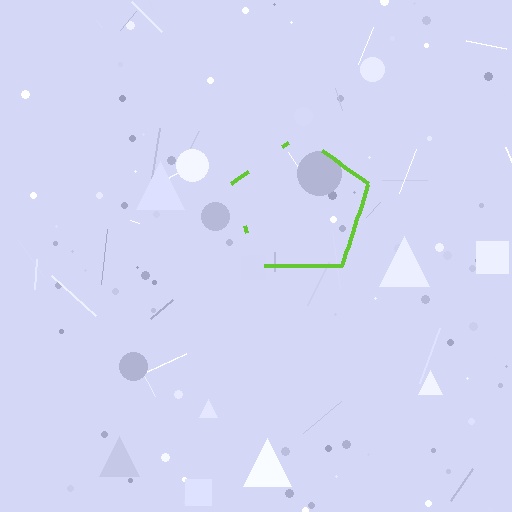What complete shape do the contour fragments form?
The contour fragments form a pentagon.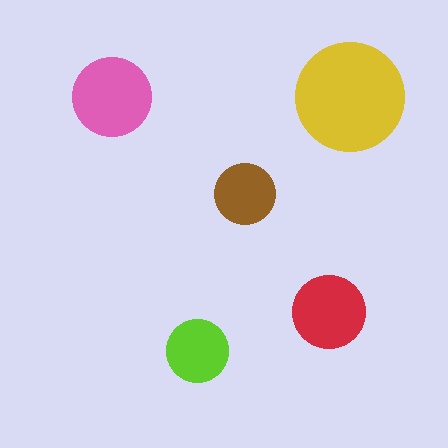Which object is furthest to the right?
The yellow circle is rightmost.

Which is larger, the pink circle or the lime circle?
The pink one.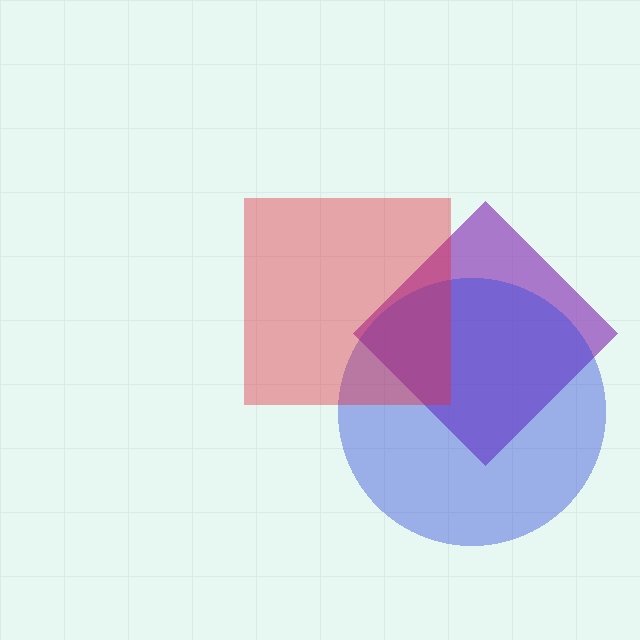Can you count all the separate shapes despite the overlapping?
Yes, there are 3 separate shapes.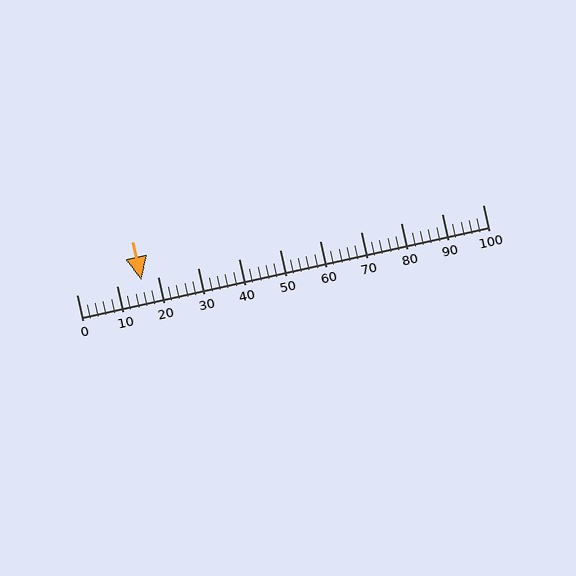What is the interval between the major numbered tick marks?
The major tick marks are spaced 10 units apart.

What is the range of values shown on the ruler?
The ruler shows values from 0 to 100.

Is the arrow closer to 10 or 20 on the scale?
The arrow is closer to 20.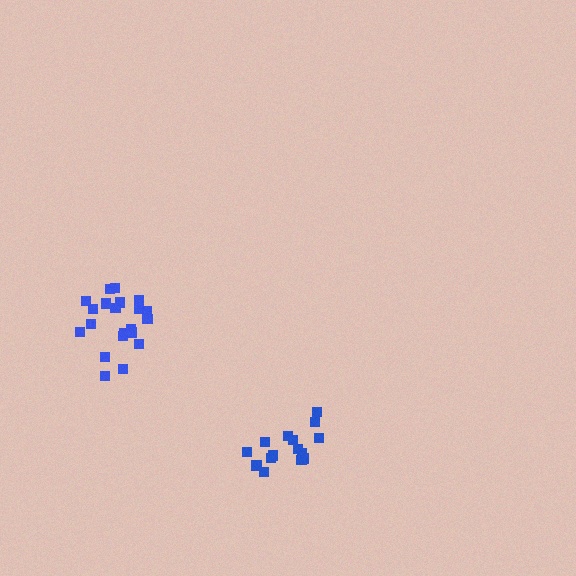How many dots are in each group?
Group 1: 21 dots, Group 2: 15 dots (36 total).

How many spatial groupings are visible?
There are 2 spatial groupings.